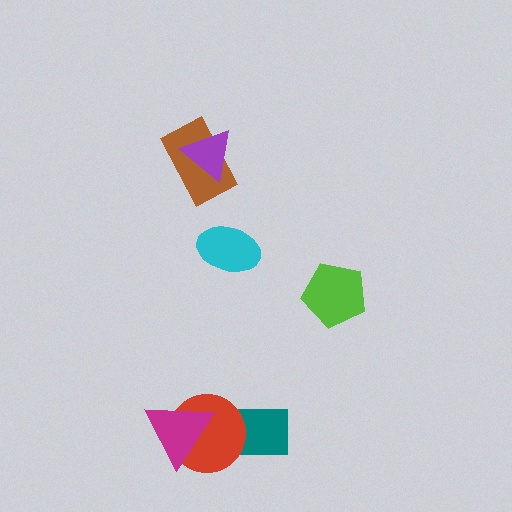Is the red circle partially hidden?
Yes, it is partially covered by another shape.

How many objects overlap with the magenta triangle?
1 object overlaps with the magenta triangle.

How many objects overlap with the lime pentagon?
0 objects overlap with the lime pentagon.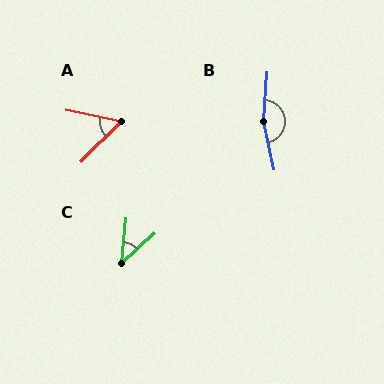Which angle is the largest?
B, at approximately 163 degrees.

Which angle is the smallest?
C, at approximately 43 degrees.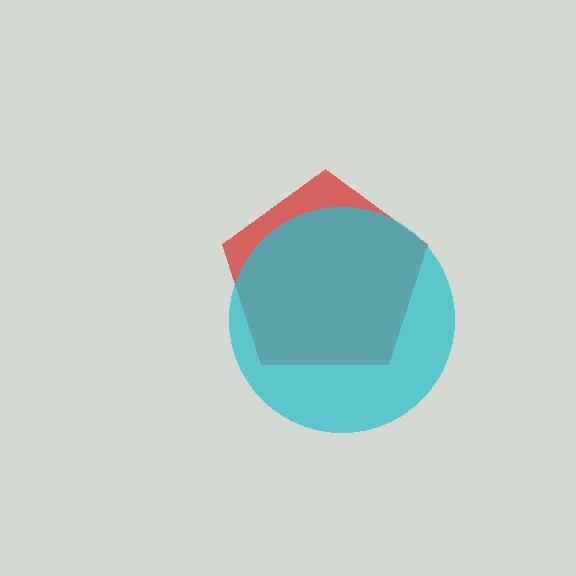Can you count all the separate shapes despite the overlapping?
Yes, there are 2 separate shapes.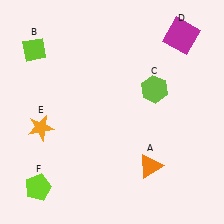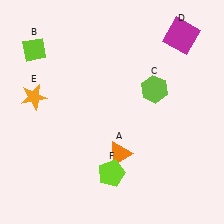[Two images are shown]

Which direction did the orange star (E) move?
The orange star (E) moved up.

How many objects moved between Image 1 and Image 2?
3 objects moved between the two images.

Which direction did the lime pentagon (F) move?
The lime pentagon (F) moved right.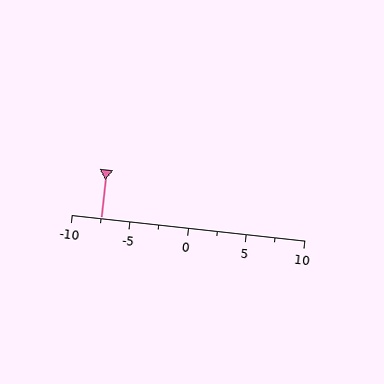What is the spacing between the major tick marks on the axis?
The major ticks are spaced 5 apart.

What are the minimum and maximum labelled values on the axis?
The axis runs from -10 to 10.